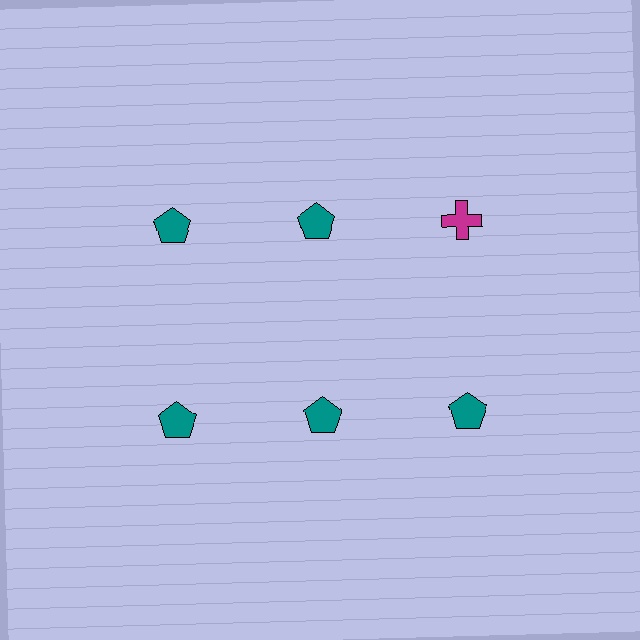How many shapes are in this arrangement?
There are 6 shapes arranged in a grid pattern.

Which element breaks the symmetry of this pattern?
The magenta cross in the top row, center column breaks the symmetry. All other shapes are teal pentagons.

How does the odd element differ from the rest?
It differs in both color (magenta instead of teal) and shape (cross instead of pentagon).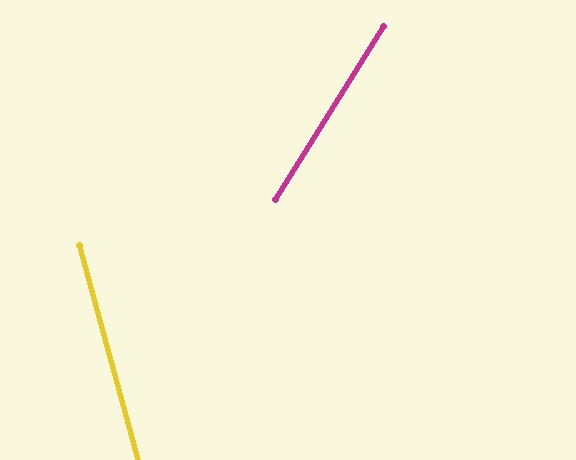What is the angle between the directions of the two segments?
Approximately 47 degrees.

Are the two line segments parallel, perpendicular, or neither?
Neither parallel nor perpendicular — they differ by about 47°.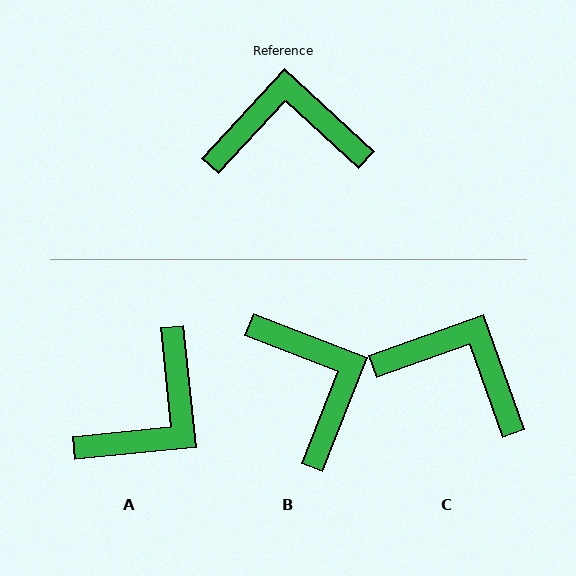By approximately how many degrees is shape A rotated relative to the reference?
Approximately 131 degrees clockwise.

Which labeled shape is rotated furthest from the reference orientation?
A, about 131 degrees away.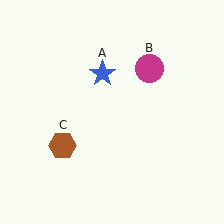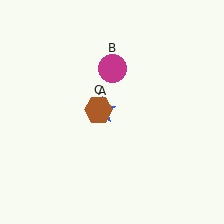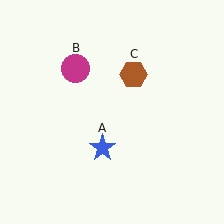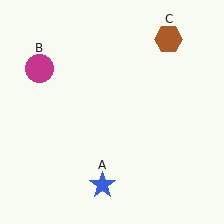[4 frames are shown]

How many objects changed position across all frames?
3 objects changed position: blue star (object A), magenta circle (object B), brown hexagon (object C).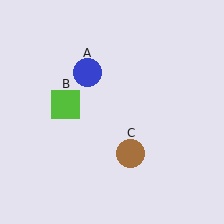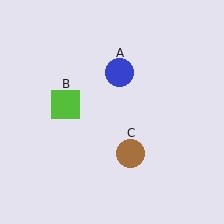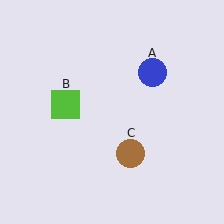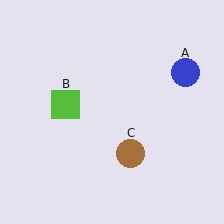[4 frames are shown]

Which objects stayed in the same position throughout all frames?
Lime square (object B) and brown circle (object C) remained stationary.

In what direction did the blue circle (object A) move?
The blue circle (object A) moved right.